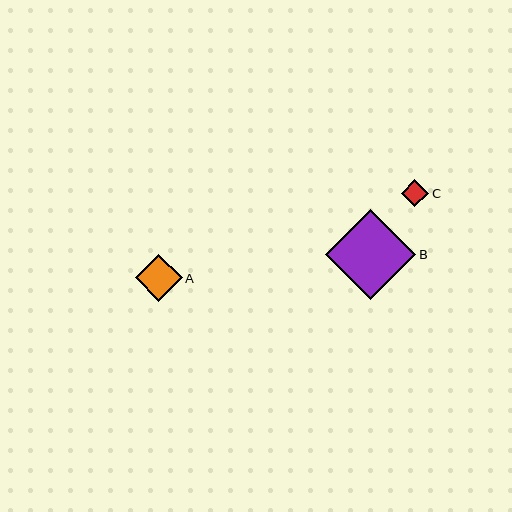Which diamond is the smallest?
Diamond C is the smallest with a size of approximately 27 pixels.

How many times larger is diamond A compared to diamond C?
Diamond A is approximately 1.7 times the size of diamond C.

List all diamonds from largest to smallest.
From largest to smallest: B, A, C.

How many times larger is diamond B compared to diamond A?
Diamond B is approximately 1.9 times the size of diamond A.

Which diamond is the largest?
Diamond B is the largest with a size of approximately 90 pixels.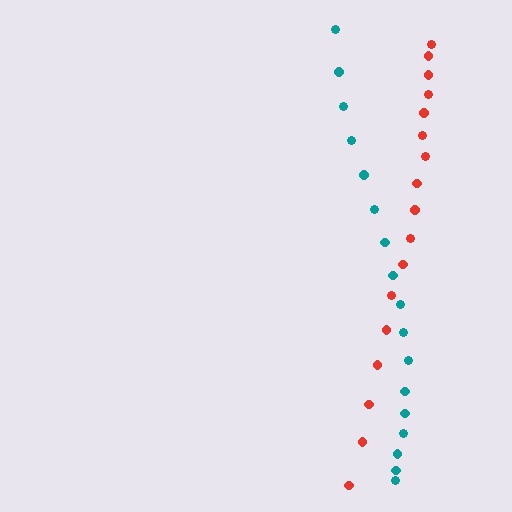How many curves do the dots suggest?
There are 2 distinct paths.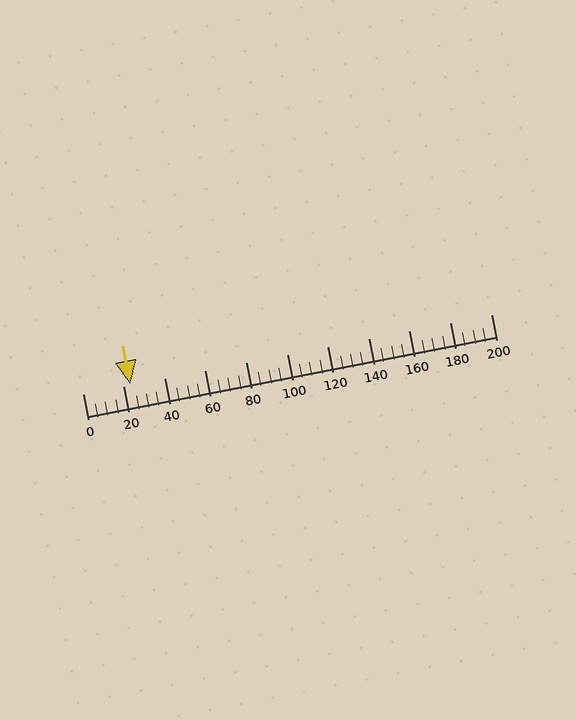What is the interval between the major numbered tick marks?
The major tick marks are spaced 20 units apart.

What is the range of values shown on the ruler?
The ruler shows values from 0 to 200.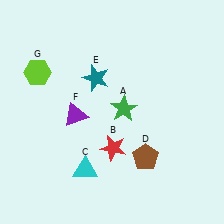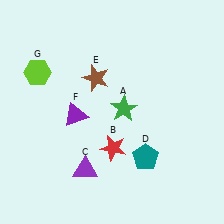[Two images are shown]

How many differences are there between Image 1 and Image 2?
There are 3 differences between the two images.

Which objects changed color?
C changed from cyan to purple. D changed from brown to teal. E changed from teal to brown.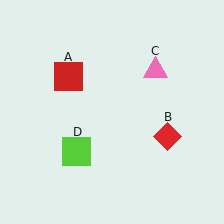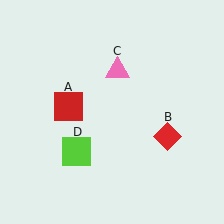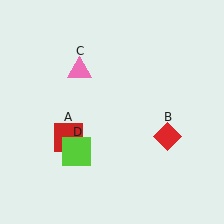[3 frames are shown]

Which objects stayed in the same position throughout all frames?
Red diamond (object B) and lime square (object D) remained stationary.